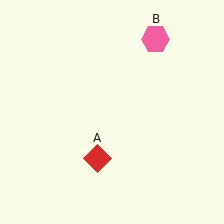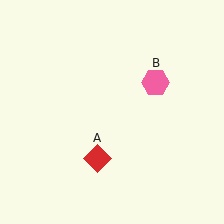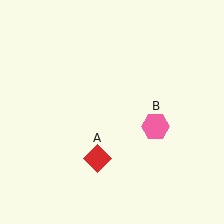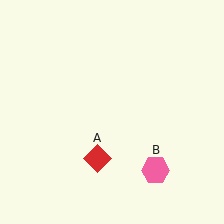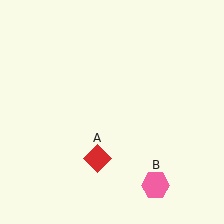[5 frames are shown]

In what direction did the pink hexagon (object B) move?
The pink hexagon (object B) moved down.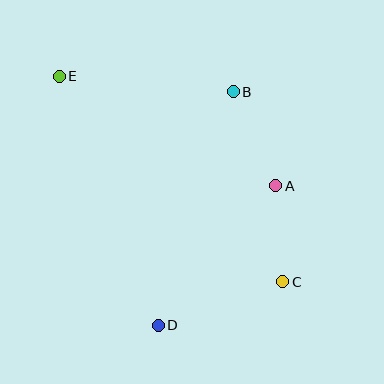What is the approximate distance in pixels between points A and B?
The distance between A and B is approximately 103 pixels.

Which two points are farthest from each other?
Points C and E are farthest from each other.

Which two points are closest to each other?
Points A and C are closest to each other.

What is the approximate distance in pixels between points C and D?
The distance between C and D is approximately 132 pixels.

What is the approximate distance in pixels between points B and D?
The distance between B and D is approximately 246 pixels.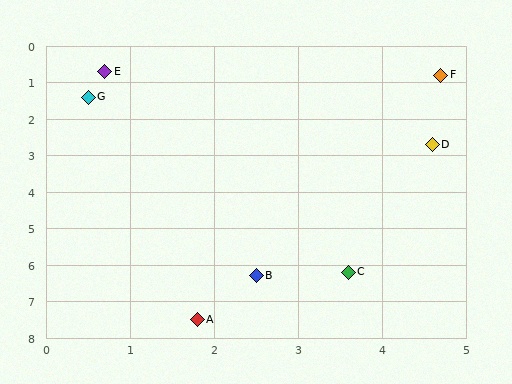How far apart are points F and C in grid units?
Points F and C are about 5.5 grid units apart.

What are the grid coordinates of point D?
Point D is at approximately (4.6, 2.7).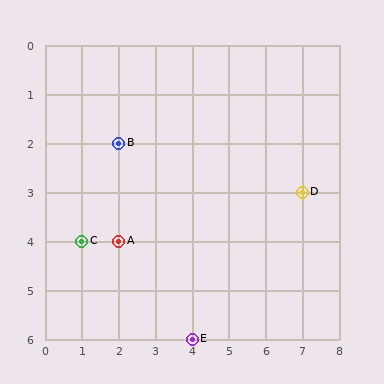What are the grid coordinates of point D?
Point D is at grid coordinates (7, 3).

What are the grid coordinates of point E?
Point E is at grid coordinates (4, 6).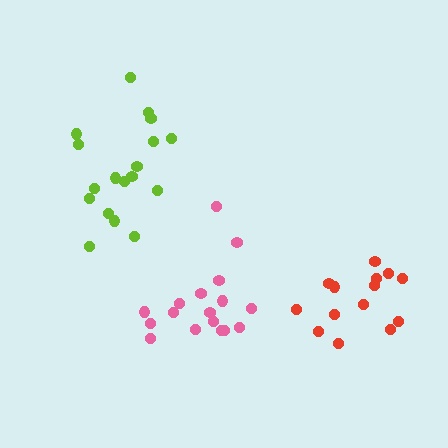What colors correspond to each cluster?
The clusters are colored: lime, pink, red.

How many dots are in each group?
Group 1: 18 dots, Group 2: 17 dots, Group 3: 14 dots (49 total).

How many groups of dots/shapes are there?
There are 3 groups.